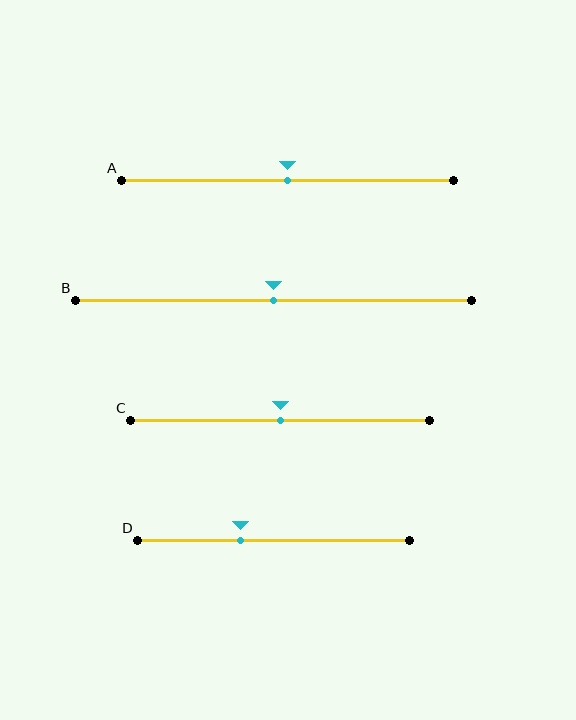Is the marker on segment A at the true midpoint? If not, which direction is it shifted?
Yes, the marker on segment A is at the true midpoint.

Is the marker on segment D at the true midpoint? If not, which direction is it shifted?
No, the marker on segment D is shifted to the left by about 12% of the segment length.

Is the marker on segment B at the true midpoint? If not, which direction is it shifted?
Yes, the marker on segment B is at the true midpoint.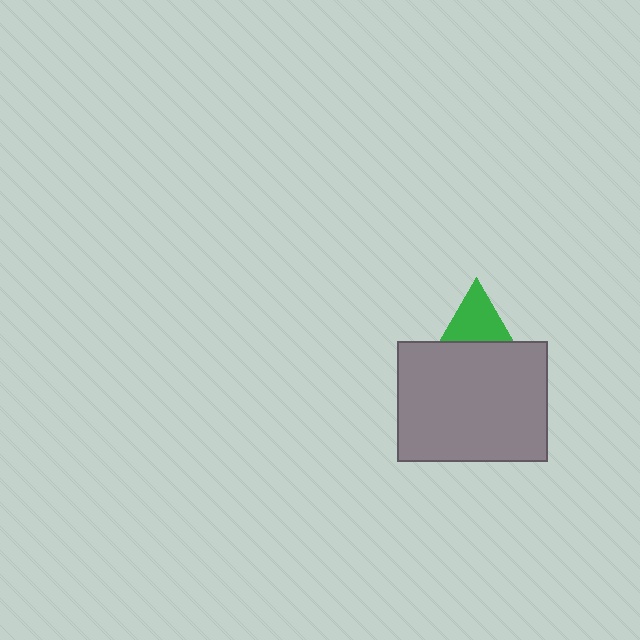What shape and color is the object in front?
The object in front is a gray rectangle.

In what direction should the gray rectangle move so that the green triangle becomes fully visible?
The gray rectangle should move down. That is the shortest direction to clear the overlap and leave the green triangle fully visible.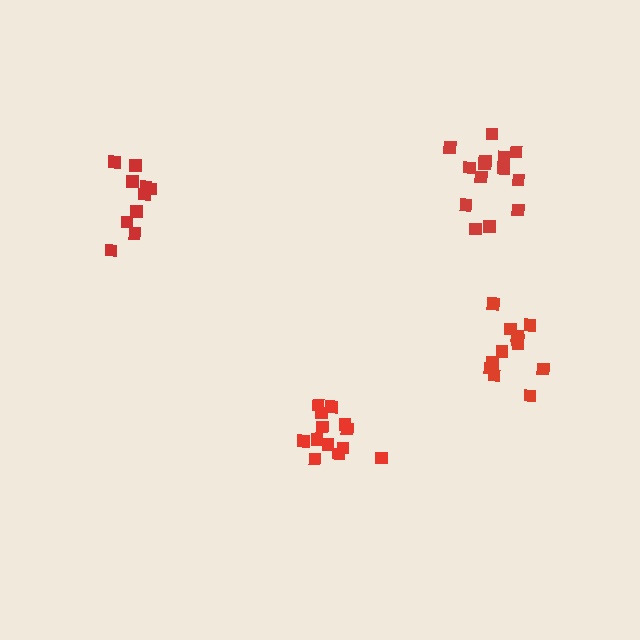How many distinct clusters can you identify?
There are 4 distinct clusters.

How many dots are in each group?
Group 1: 10 dots, Group 2: 13 dots, Group 3: 13 dots, Group 4: 14 dots (50 total).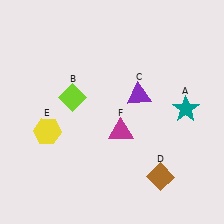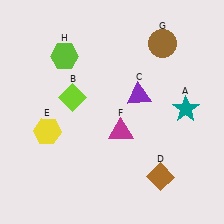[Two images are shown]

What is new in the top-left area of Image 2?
A lime hexagon (H) was added in the top-left area of Image 2.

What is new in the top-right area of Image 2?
A brown circle (G) was added in the top-right area of Image 2.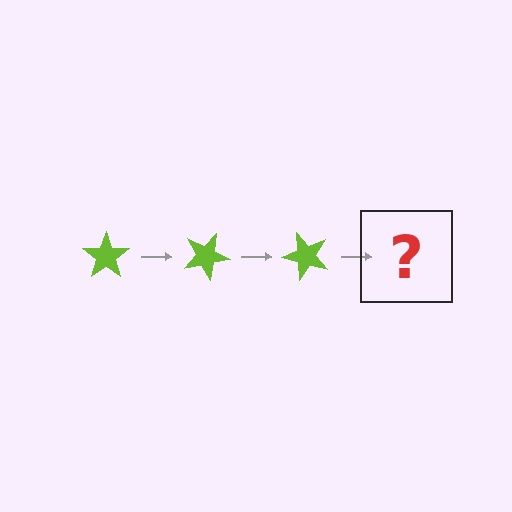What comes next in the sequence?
The next element should be a lime star rotated 75 degrees.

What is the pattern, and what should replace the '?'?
The pattern is that the star rotates 25 degrees each step. The '?' should be a lime star rotated 75 degrees.